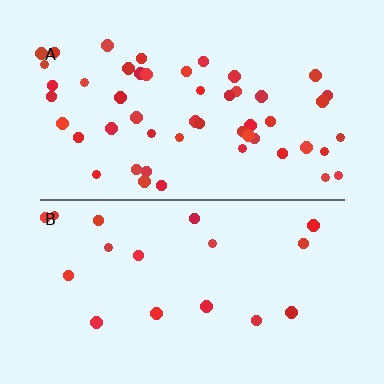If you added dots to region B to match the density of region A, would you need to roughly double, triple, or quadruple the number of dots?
Approximately triple.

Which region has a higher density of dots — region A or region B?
A (the top).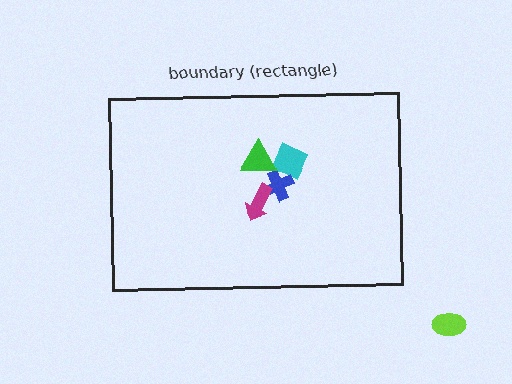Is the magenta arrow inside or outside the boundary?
Inside.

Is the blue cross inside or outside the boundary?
Inside.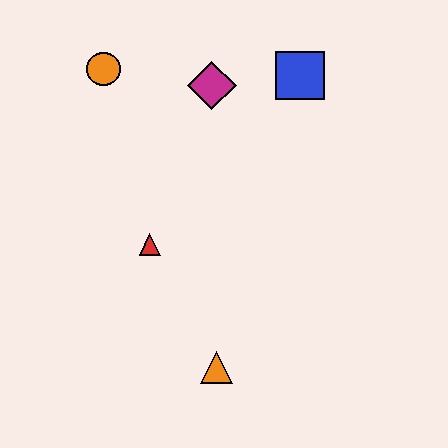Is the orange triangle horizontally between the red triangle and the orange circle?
No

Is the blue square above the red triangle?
Yes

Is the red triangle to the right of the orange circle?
Yes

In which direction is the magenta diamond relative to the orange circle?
The magenta diamond is to the right of the orange circle.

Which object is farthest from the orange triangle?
The orange circle is farthest from the orange triangle.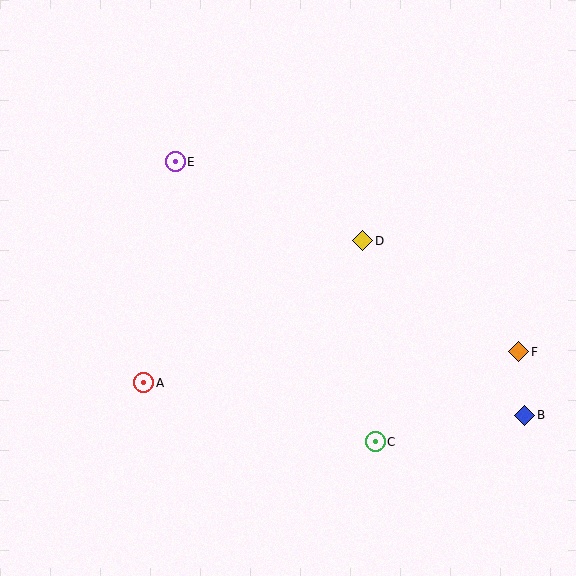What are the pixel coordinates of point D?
Point D is at (363, 241).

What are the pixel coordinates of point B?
Point B is at (525, 415).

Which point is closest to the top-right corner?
Point D is closest to the top-right corner.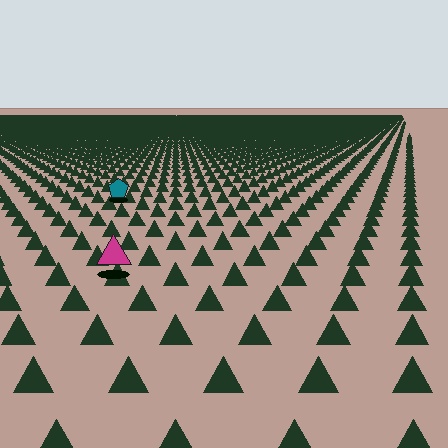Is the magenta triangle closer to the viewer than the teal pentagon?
Yes. The magenta triangle is closer — you can tell from the texture gradient: the ground texture is coarser near it.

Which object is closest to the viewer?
The magenta triangle is closest. The texture marks near it are larger and more spread out.